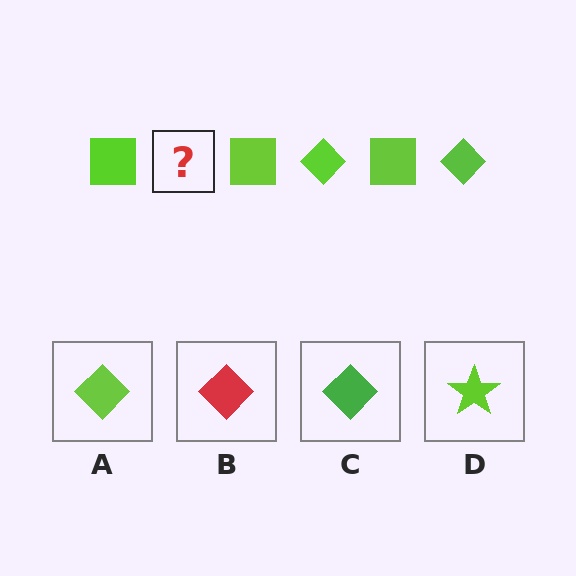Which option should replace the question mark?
Option A.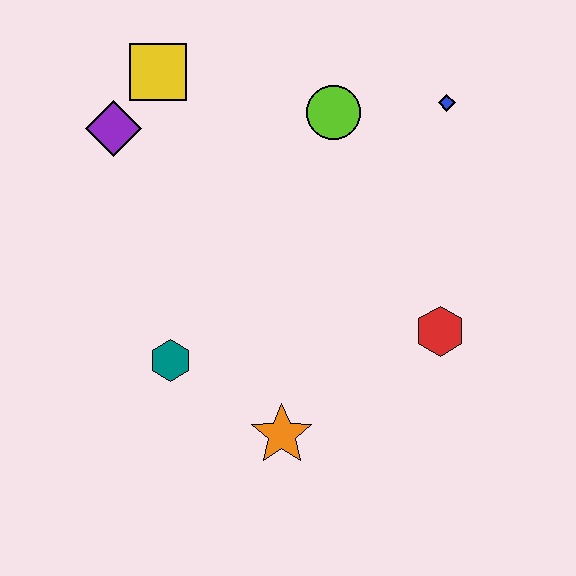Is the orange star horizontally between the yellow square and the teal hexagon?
No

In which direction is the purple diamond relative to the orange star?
The purple diamond is above the orange star.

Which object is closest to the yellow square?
The purple diamond is closest to the yellow square.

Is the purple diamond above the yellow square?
No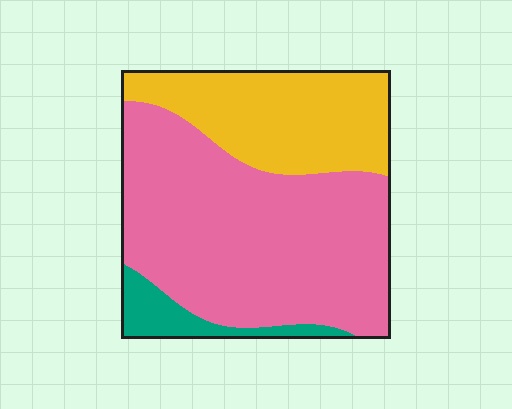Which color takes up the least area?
Teal, at roughly 10%.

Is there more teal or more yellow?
Yellow.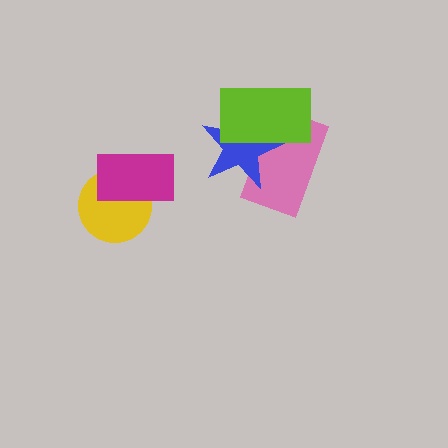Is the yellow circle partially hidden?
Yes, it is partially covered by another shape.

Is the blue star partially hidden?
Yes, it is partially covered by another shape.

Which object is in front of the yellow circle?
The magenta rectangle is in front of the yellow circle.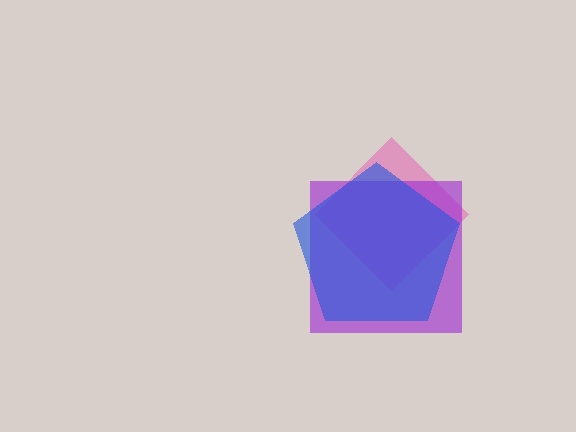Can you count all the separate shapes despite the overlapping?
Yes, there are 3 separate shapes.